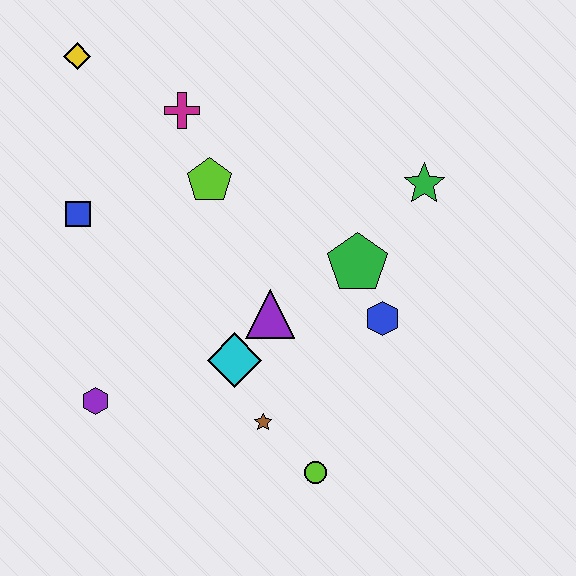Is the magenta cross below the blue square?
No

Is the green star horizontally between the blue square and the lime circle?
No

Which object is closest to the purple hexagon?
The cyan diamond is closest to the purple hexagon.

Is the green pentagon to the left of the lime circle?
No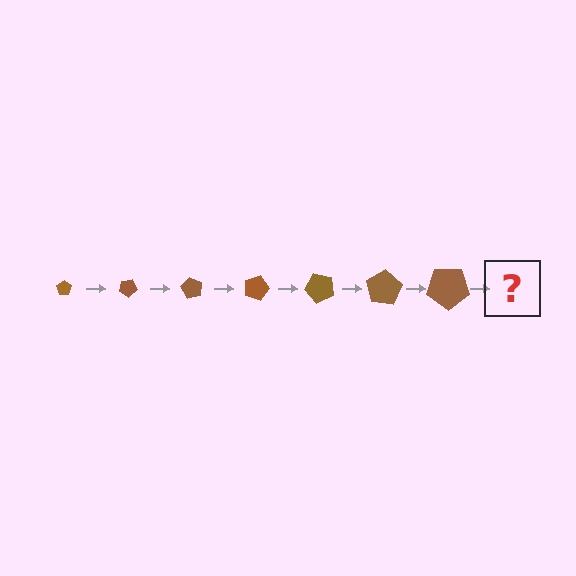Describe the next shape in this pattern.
It should be a pentagon, larger than the previous one and rotated 210 degrees from the start.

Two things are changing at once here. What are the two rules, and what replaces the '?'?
The two rules are that the pentagon grows larger each step and it rotates 30 degrees each step. The '?' should be a pentagon, larger than the previous one and rotated 210 degrees from the start.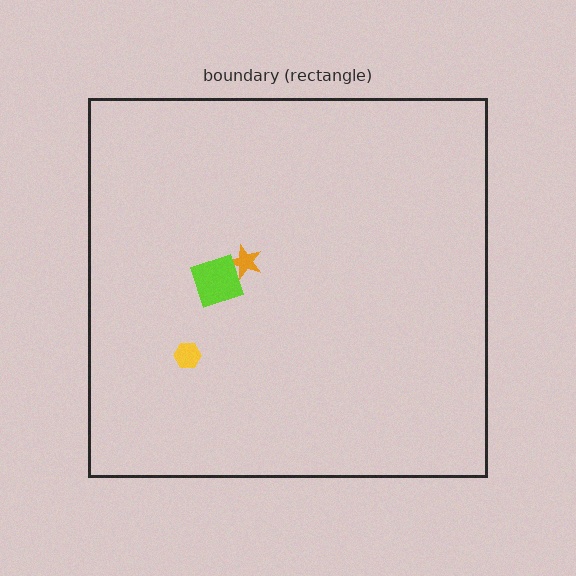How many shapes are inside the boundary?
3 inside, 0 outside.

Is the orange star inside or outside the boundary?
Inside.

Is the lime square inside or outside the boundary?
Inside.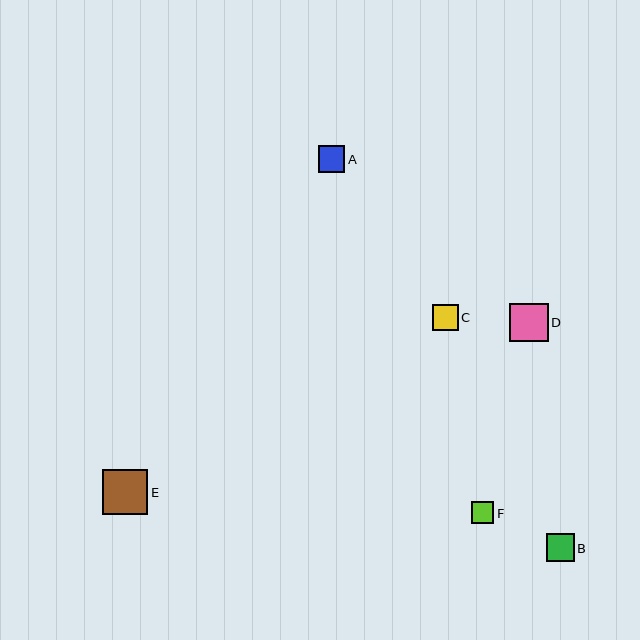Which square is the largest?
Square E is the largest with a size of approximately 45 pixels.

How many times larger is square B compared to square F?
Square B is approximately 1.3 times the size of square F.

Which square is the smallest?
Square F is the smallest with a size of approximately 22 pixels.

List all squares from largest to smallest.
From largest to smallest: E, D, B, A, C, F.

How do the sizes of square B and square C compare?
Square B and square C are approximately the same size.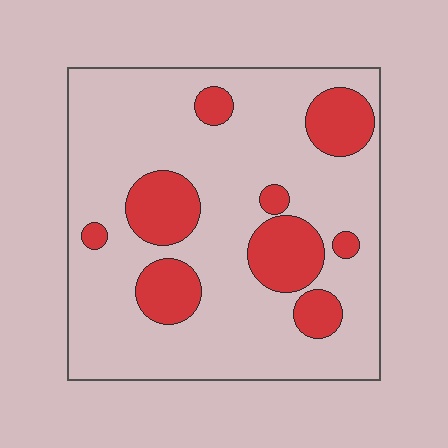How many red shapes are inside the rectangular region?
9.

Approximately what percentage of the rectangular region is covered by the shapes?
Approximately 20%.